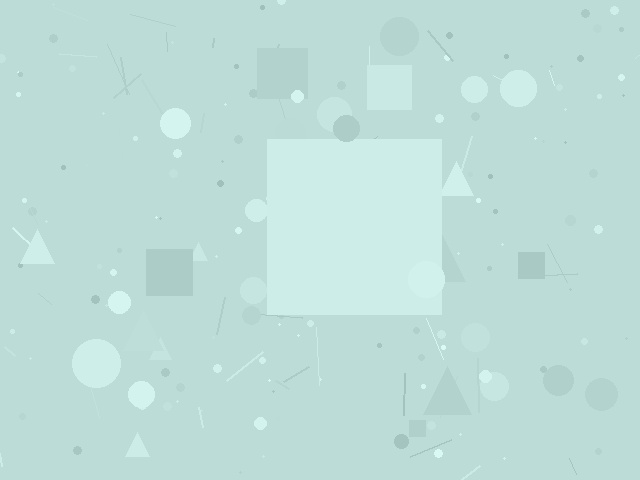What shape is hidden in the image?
A square is hidden in the image.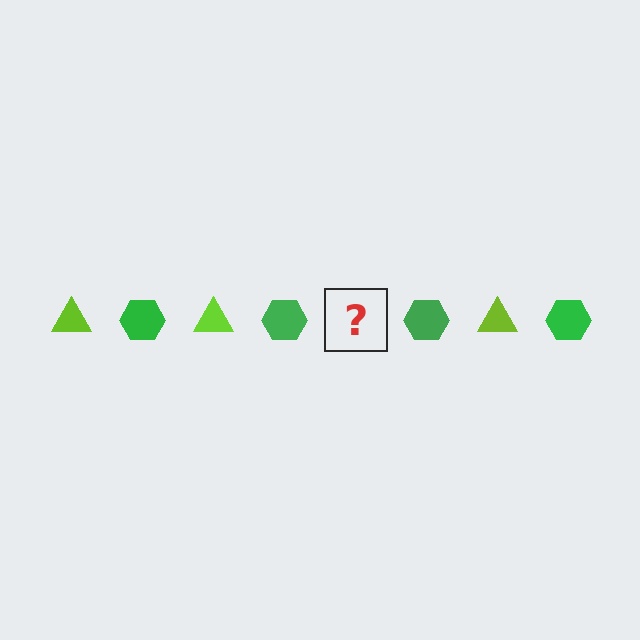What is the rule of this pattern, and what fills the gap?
The rule is that the pattern alternates between lime triangle and green hexagon. The gap should be filled with a lime triangle.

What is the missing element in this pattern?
The missing element is a lime triangle.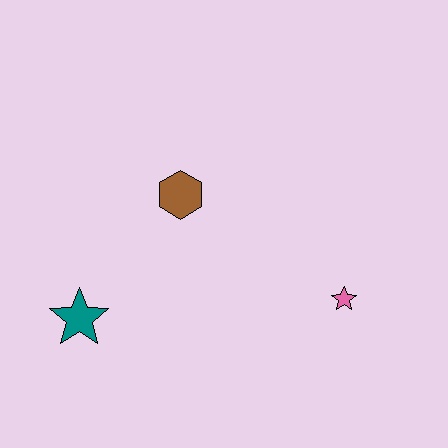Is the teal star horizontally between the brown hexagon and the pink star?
No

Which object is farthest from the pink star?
The teal star is farthest from the pink star.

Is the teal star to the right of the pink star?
No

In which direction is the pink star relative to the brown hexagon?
The pink star is to the right of the brown hexagon.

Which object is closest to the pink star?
The brown hexagon is closest to the pink star.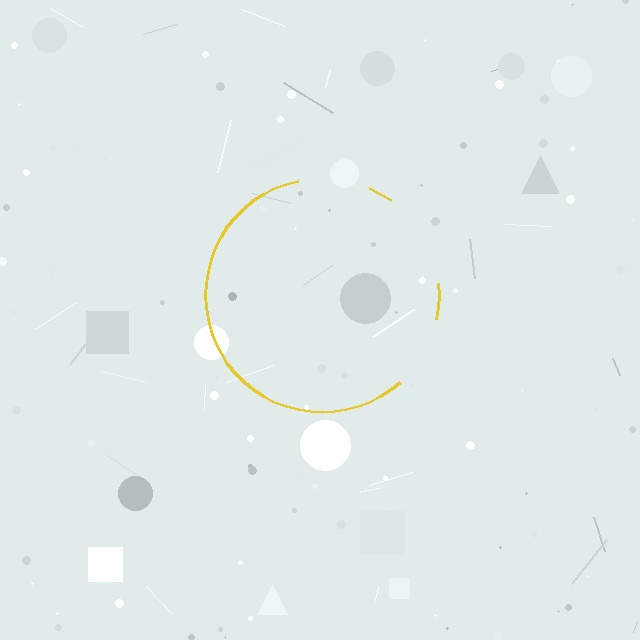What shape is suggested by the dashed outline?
The dashed outline suggests a circle.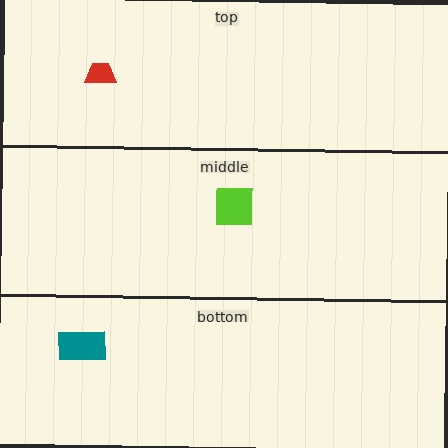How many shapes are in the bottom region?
1.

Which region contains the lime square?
The middle region.